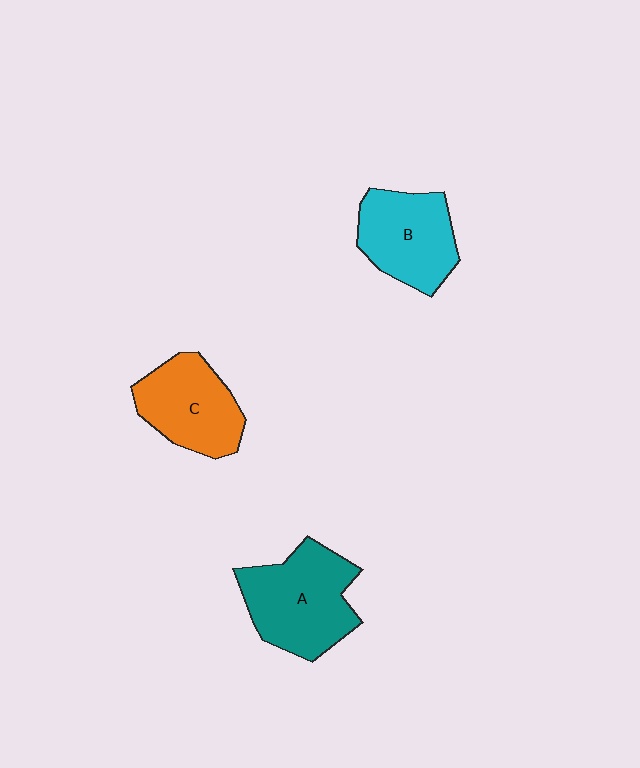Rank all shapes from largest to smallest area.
From largest to smallest: A (teal), B (cyan), C (orange).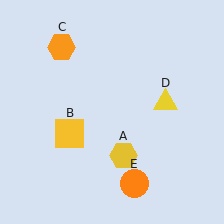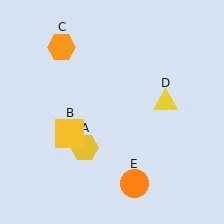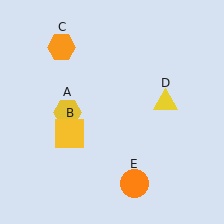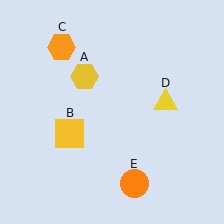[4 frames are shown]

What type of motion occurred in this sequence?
The yellow hexagon (object A) rotated clockwise around the center of the scene.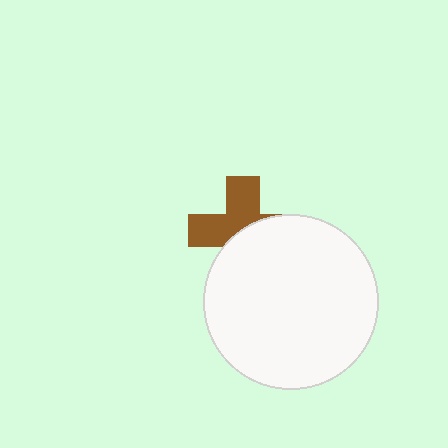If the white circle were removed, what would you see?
You would see the complete brown cross.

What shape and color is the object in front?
The object in front is a white circle.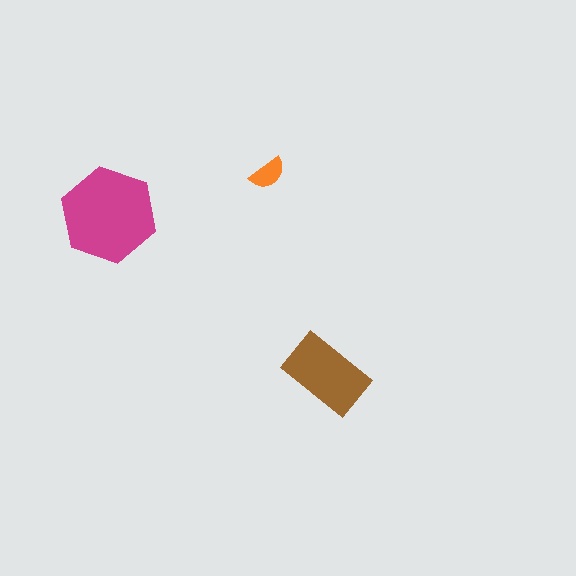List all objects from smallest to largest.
The orange semicircle, the brown rectangle, the magenta hexagon.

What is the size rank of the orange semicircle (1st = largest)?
3rd.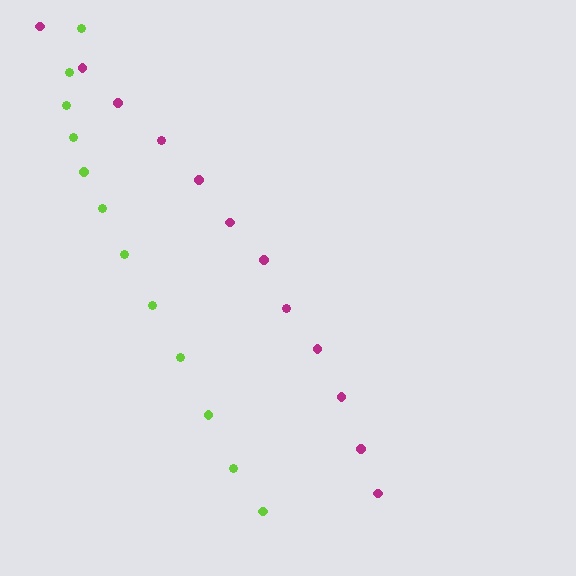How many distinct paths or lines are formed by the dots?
There are 2 distinct paths.